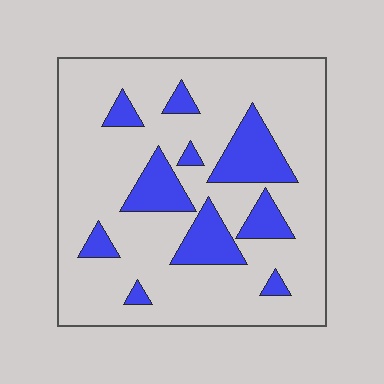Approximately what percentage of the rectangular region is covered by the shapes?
Approximately 20%.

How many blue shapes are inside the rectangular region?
10.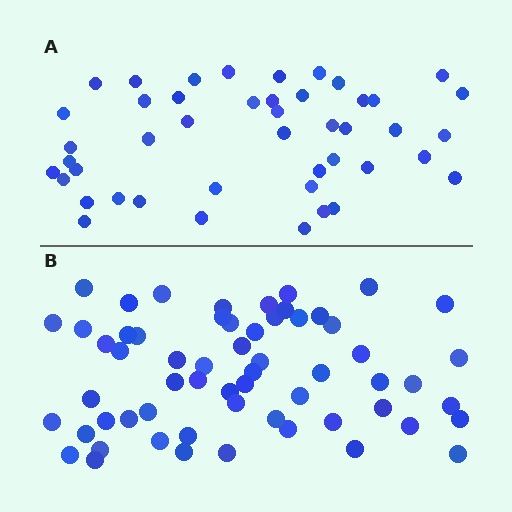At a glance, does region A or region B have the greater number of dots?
Region B (the bottom region) has more dots.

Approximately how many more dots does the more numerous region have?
Region B has approximately 15 more dots than region A.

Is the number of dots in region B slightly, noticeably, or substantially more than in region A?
Region B has noticeably more, but not dramatically so. The ratio is roughly 1.3 to 1.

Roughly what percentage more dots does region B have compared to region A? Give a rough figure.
About 35% more.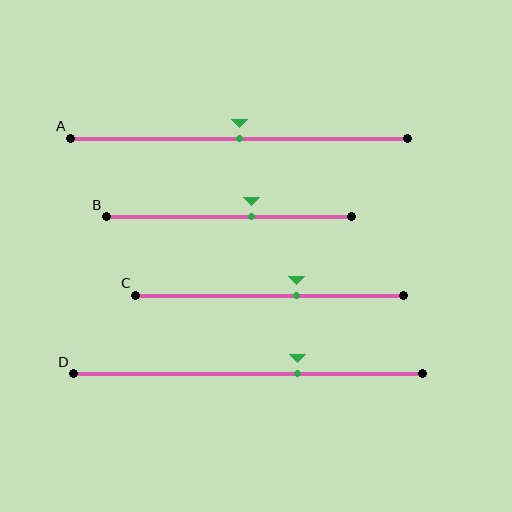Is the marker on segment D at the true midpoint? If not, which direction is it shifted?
No, the marker on segment D is shifted to the right by about 14% of the segment length.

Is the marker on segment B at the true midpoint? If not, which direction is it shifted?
No, the marker on segment B is shifted to the right by about 9% of the segment length.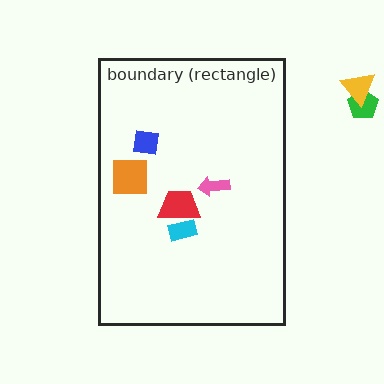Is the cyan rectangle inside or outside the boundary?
Inside.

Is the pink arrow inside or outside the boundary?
Inside.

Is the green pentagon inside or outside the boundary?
Outside.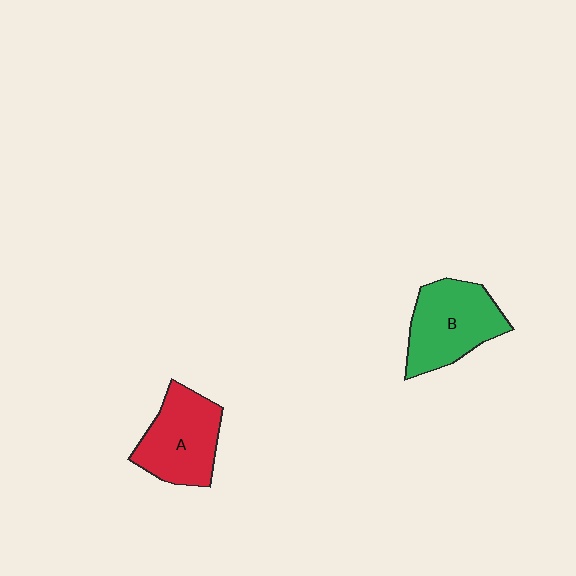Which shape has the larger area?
Shape B (green).